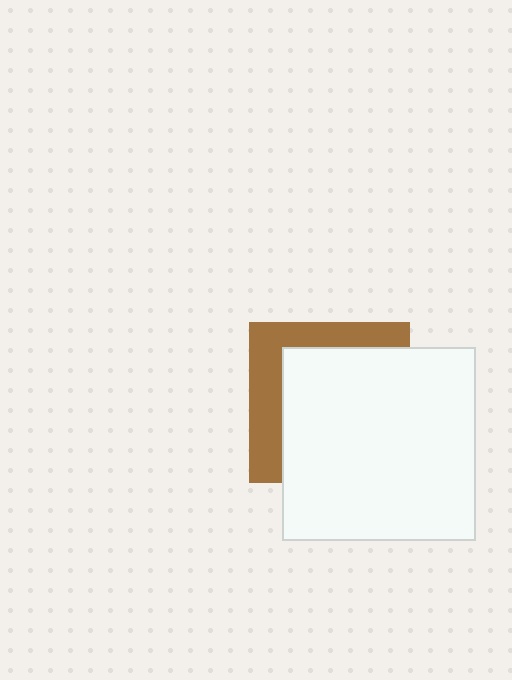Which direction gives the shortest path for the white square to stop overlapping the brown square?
Moving toward the lower-right gives the shortest separation.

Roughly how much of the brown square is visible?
A small part of it is visible (roughly 33%).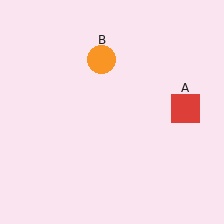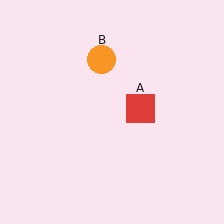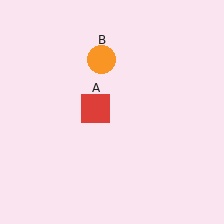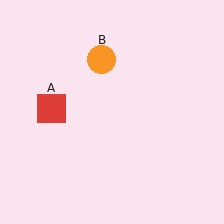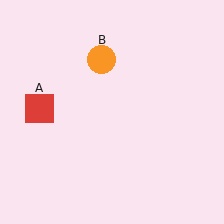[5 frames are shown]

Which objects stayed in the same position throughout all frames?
Orange circle (object B) remained stationary.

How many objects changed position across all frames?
1 object changed position: red square (object A).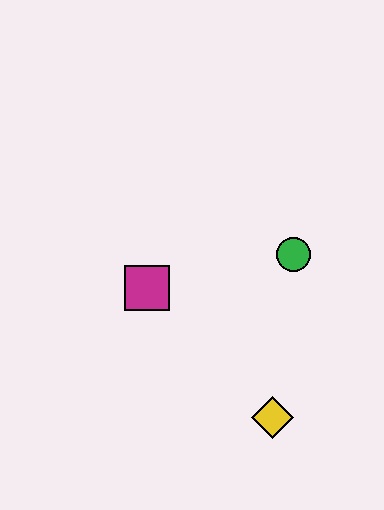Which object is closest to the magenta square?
The green circle is closest to the magenta square.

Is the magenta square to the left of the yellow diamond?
Yes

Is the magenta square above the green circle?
No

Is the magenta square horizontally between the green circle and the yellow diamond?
No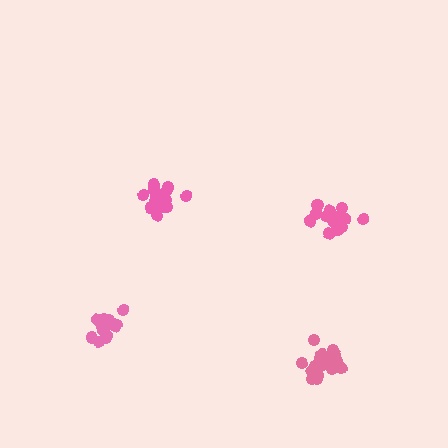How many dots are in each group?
Group 1: 18 dots, Group 2: 16 dots, Group 3: 17 dots, Group 4: 15 dots (66 total).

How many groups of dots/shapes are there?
There are 4 groups.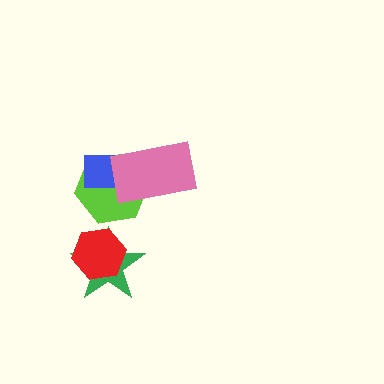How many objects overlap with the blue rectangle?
2 objects overlap with the blue rectangle.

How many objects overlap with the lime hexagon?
2 objects overlap with the lime hexagon.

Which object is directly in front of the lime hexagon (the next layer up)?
The blue rectangle is directly in front of the lime hexagon.